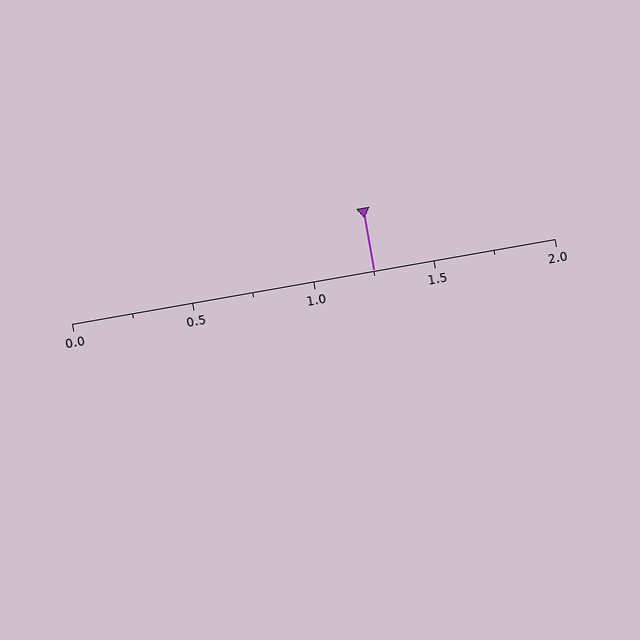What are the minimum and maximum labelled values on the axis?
The axis runs from 0.0 to 2.0.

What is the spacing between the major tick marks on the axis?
The major ticks are spaced 0.5 apart.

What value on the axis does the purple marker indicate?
The marker indicates approximately 1.25.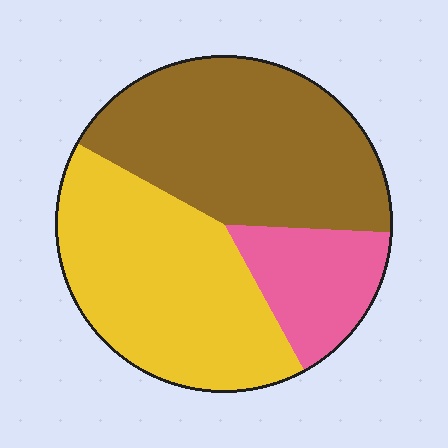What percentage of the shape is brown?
Brown covers 43% of the shape.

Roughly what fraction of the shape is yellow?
Yellow takes up about two fifths (2/5) of the shape.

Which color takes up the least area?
Pink, at roughly 15%.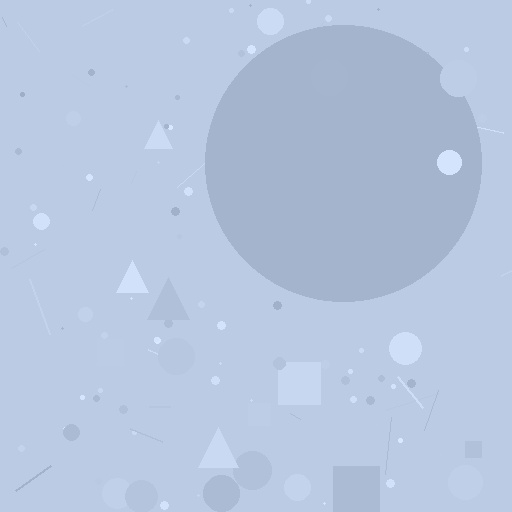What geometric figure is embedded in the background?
A circle is embedded in the background.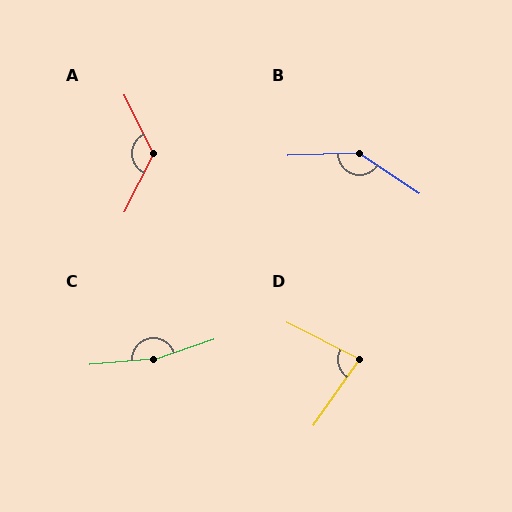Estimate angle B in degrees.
Approximately 145 degrees.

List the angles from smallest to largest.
D (81°), A (128°), B (145°), C (166°).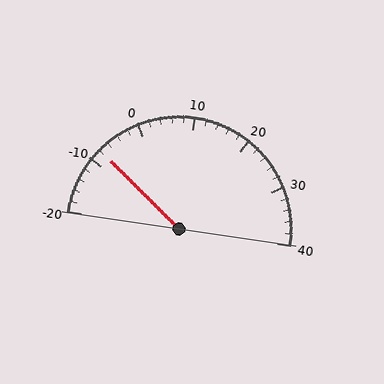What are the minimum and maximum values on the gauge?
The gauge ranges from -20 to 40.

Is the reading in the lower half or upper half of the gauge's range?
The reading is in the lower half of the range (-20 to 40).